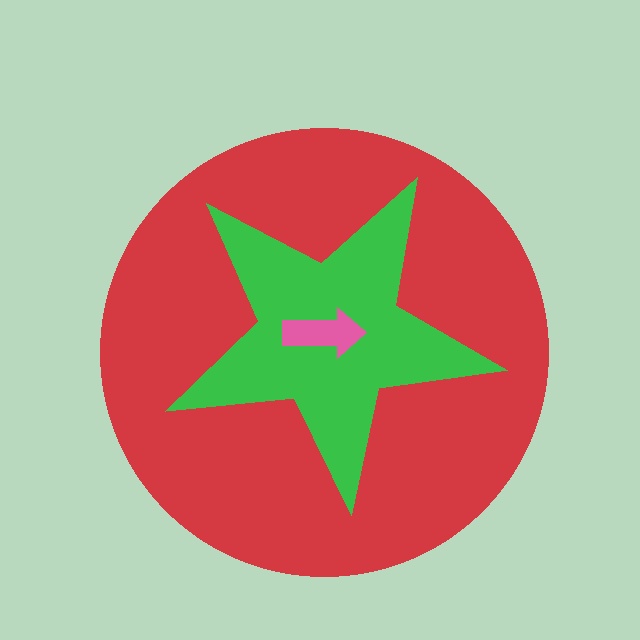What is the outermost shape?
The red circle.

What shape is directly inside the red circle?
The green star.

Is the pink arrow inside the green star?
Yes.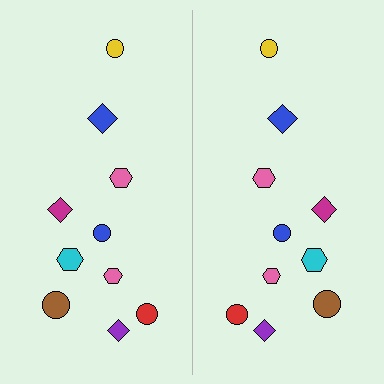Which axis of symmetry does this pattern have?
The pattern has a vertical axis of symmetry running through the center of the image.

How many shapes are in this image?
There are 20 shapes in this image.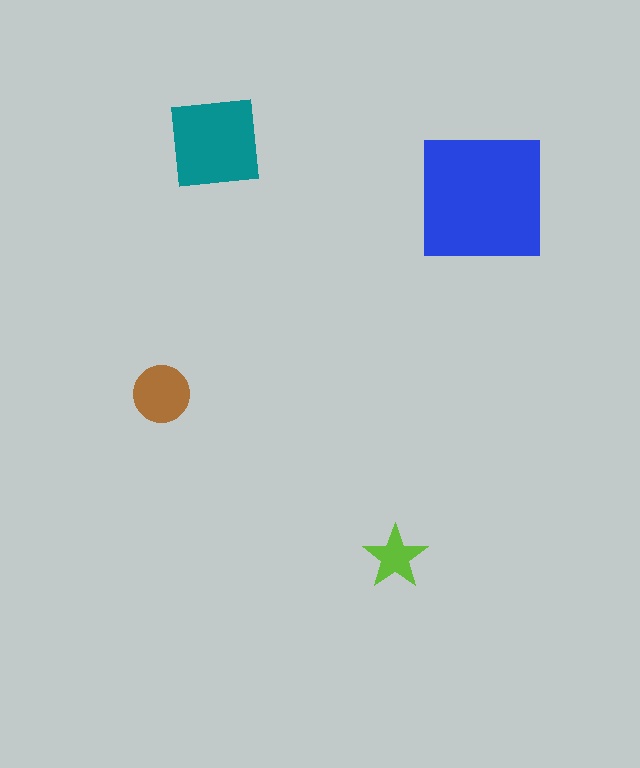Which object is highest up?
The teal square is topmost.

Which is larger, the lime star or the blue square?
The blue square.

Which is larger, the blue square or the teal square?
The blue square.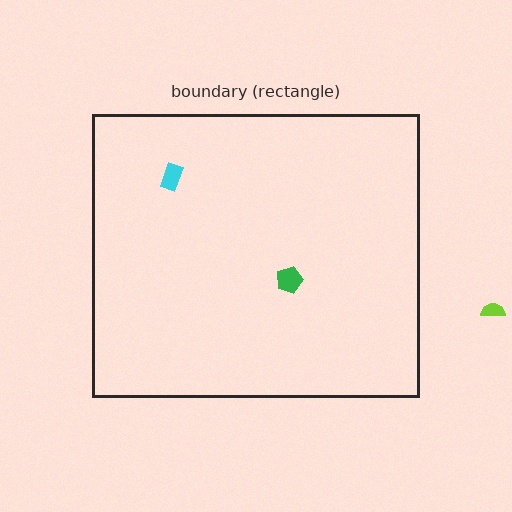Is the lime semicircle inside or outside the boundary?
Outside.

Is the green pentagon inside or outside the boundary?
Inside.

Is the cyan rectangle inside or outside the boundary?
Inside.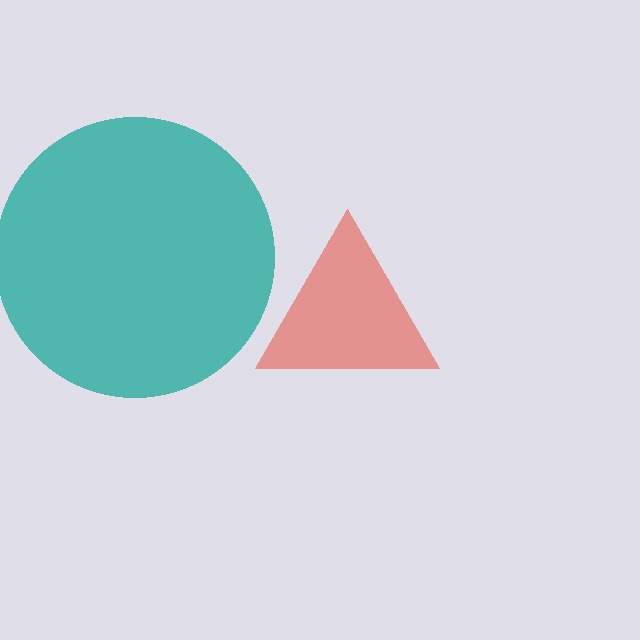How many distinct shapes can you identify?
There are 2 distinct shapes: a red triangle, a teal circle.